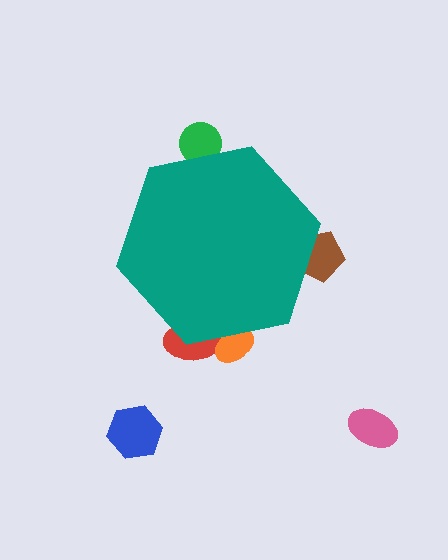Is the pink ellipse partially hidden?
No, the pink ellipse is fully visible.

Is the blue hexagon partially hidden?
No, the blue hexagon is fully visible.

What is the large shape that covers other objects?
A teal hexagon.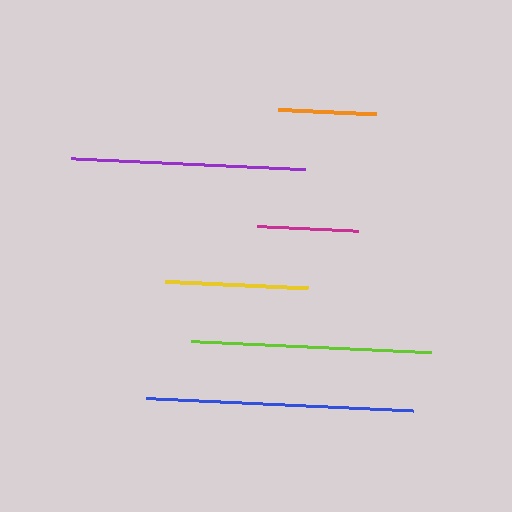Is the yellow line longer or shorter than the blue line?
The blue line is longer than the yellow line.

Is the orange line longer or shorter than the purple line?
The purple line is longer than the orange line.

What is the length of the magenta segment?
The magenta segment is approximately 101 pixels long.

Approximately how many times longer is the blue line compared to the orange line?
The blue line is approximately 2.7 times the length of the orange line.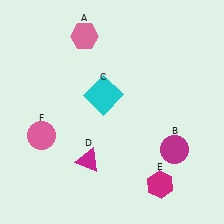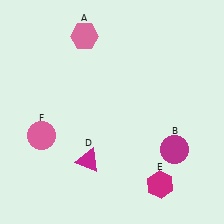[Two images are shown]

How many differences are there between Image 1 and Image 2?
There is 1 difference between the two images.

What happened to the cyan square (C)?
The cyan square (C) was removed in Image 2. It was in the top-left area of Image 1.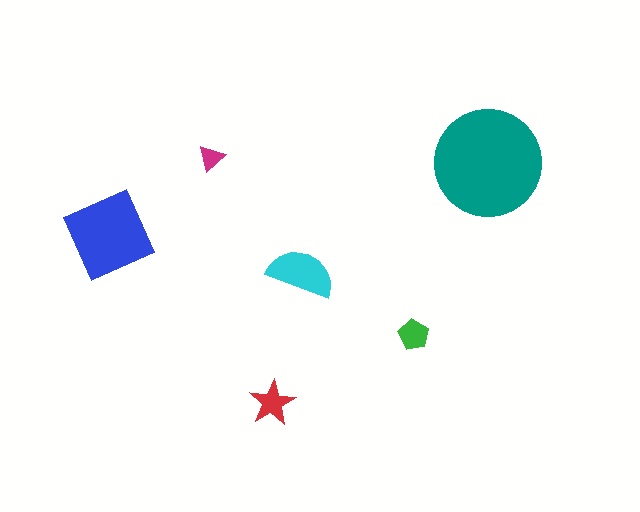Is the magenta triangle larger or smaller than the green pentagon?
Smaller.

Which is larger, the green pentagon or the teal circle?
The teal circle.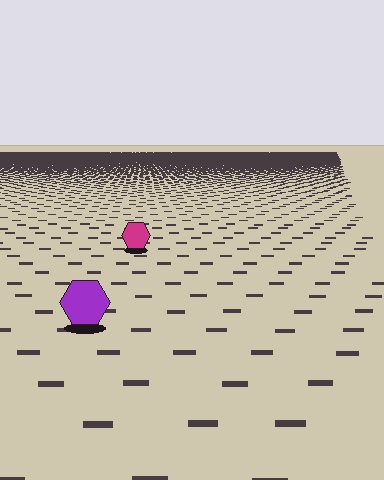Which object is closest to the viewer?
The purple hexagon is closest. The texture marks near it are larger and more spread out.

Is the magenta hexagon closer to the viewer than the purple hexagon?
No. The purple hexagon is closer — you can tell from the texture gradient: the ground texture is coarser near it.